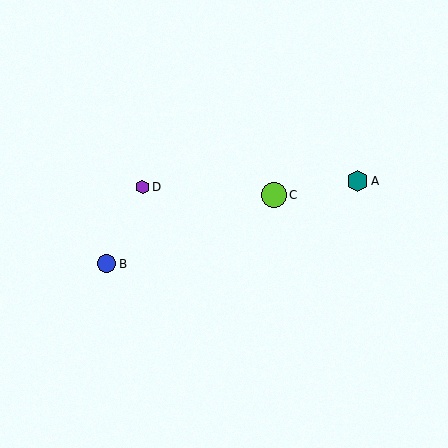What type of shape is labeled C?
Shape C is a lime circle.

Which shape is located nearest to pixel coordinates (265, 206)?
The lime circle (labeled C) at (274, 195) is nearest to that location.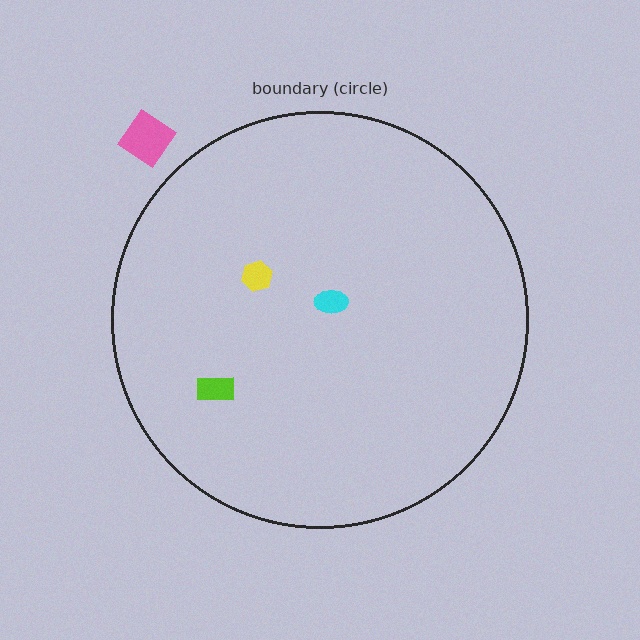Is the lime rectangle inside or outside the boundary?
Inside.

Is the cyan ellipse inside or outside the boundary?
Inside.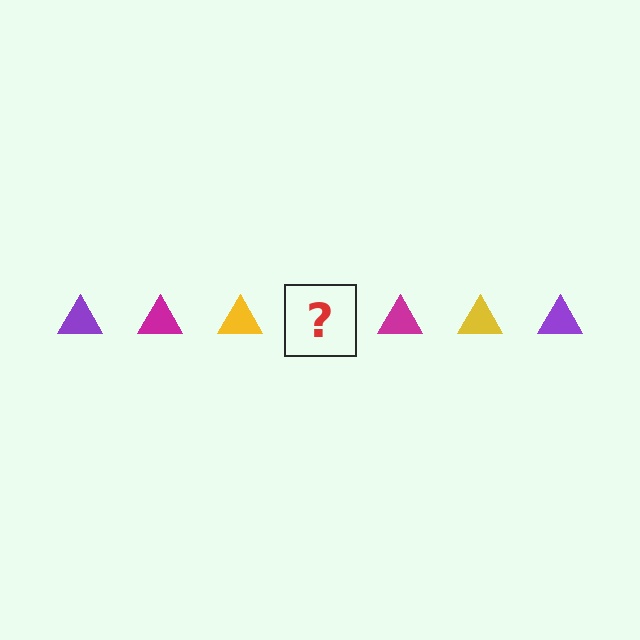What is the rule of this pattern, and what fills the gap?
The rule is that the pattern cycles through purple, magenta, yellow triangles. The gap should be filled with a purple triangle.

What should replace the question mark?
The question mark should be replaced with a purple triangle.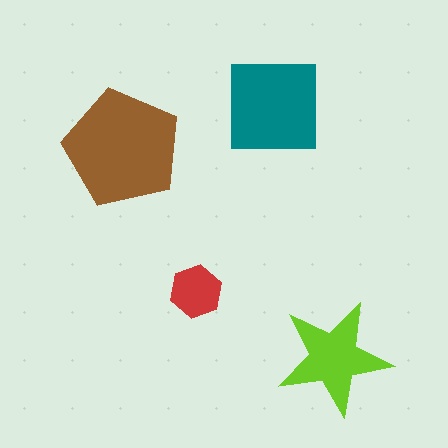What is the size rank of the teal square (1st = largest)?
2nd.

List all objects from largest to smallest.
The brown pentagon, the teal square, the lime star, the red hexagon.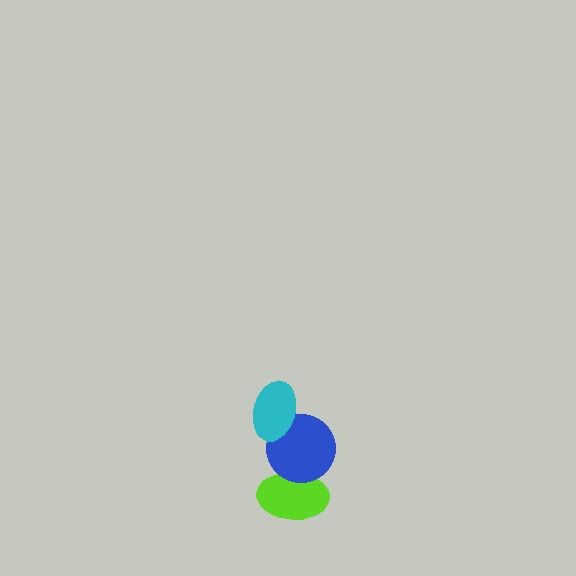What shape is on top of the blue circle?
The cyan ellipse is on top of the blue circle.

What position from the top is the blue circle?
The blue circle is 2nd from the top.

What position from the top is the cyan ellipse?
The cyan ellipse is 1st from the top.